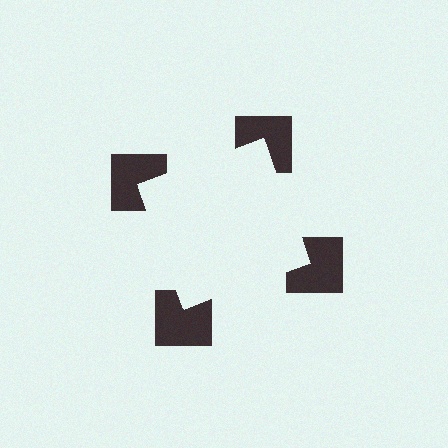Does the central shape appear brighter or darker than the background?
It typically appears slightly brighter than the background, even though no actual brightness change is drawn.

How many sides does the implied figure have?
4 sides.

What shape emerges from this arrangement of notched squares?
An illusory square — its edges are inferred from the aligned wedge cuts in the notched squares, not physically drawn.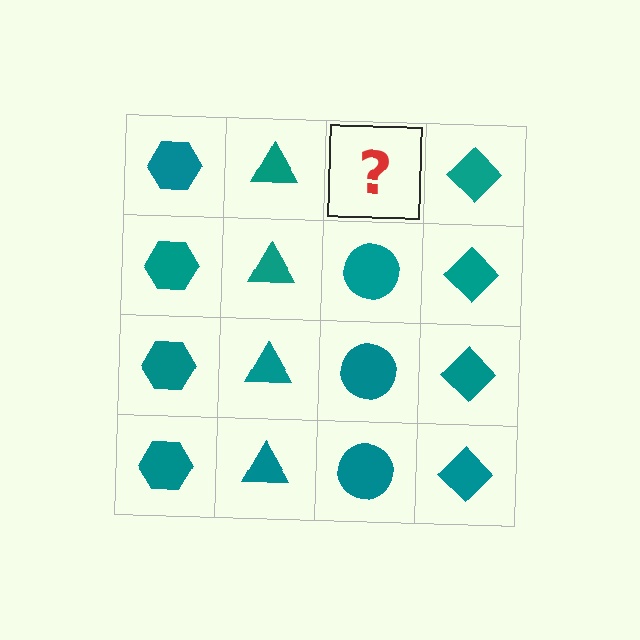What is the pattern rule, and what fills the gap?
The rule is that each column has a consistent shape. The gap should be filled with a teal circle.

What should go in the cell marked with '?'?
The missing cell should contain a teal circle.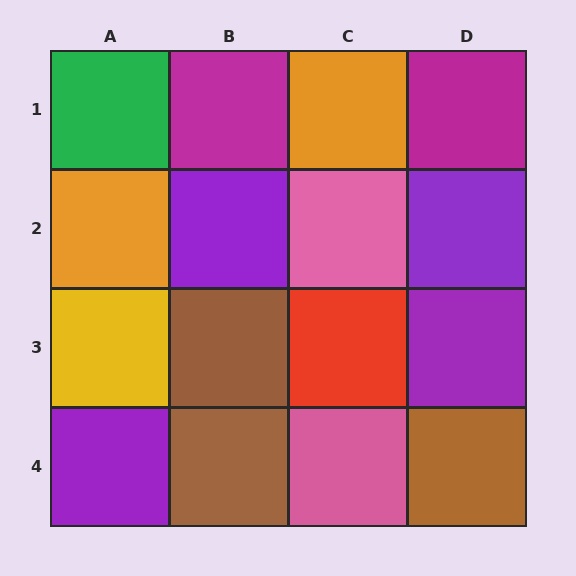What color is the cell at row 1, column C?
Orange.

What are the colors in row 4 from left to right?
Purple, brown, pink, brown.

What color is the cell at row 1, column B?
Magenta.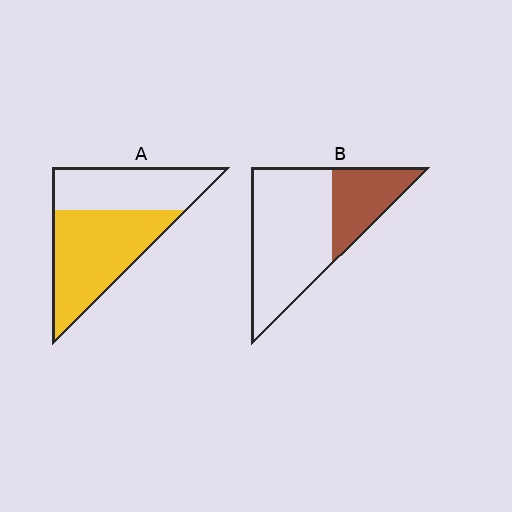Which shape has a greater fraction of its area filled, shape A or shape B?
Shape A.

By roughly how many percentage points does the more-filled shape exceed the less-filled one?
By roughly 25 percentage points (A over B).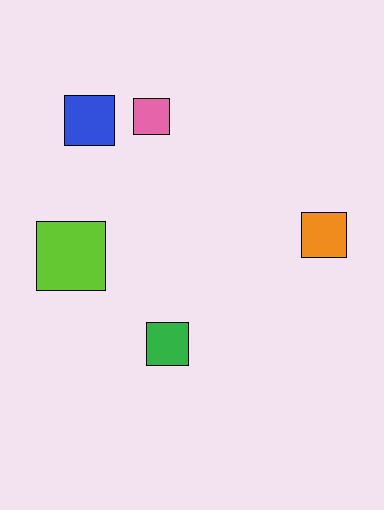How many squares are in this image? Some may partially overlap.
There are 5 squares.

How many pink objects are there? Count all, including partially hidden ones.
There is 1 pink object.